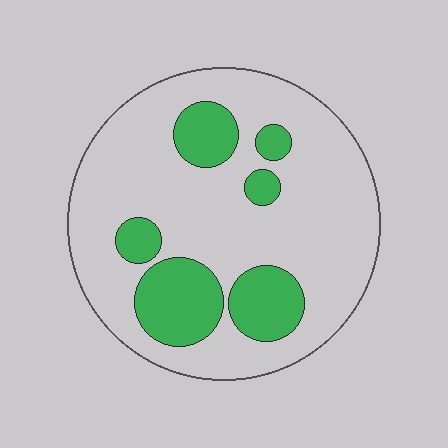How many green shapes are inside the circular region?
6.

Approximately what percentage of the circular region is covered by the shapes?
Approximately 25%.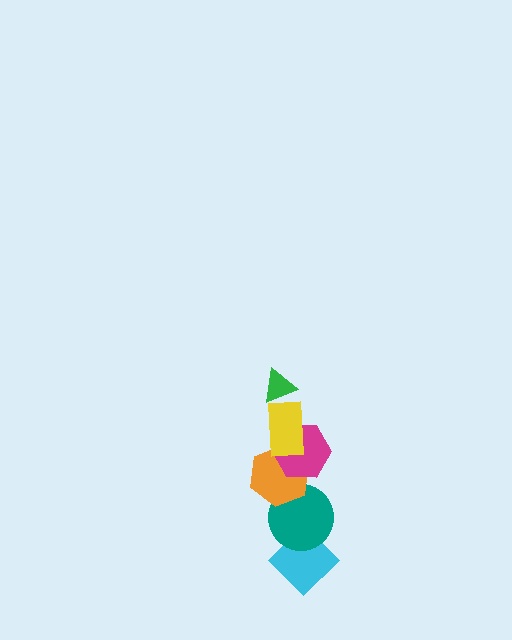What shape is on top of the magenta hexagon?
The yellow rectangle is on top of the magenta hexagon.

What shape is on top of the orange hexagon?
The magenta hexagon is on top of the orange hexagon.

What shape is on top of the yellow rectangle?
The green triangle is on top of the yellow rectangle.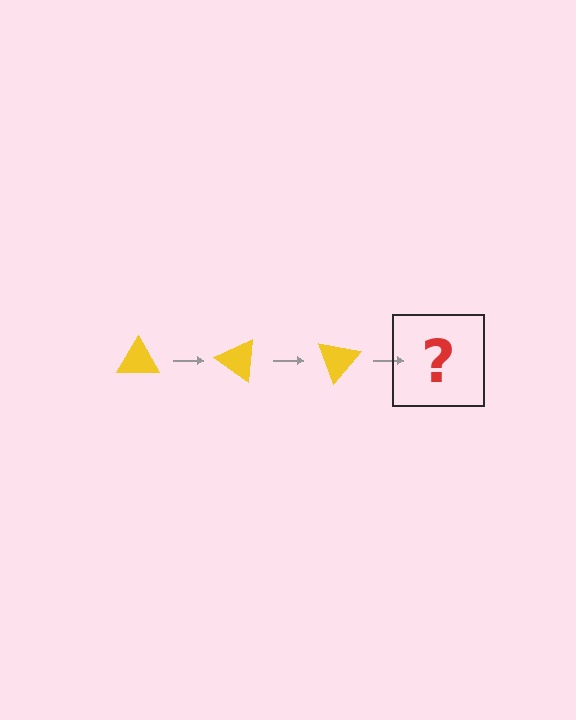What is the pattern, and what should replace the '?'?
The pattern is that the triangle rotates 35 degrees each step. The '?' should be a yellow triangle rotated 105 degrees.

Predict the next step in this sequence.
The next step is a yellow triangle rotated 105 degrees.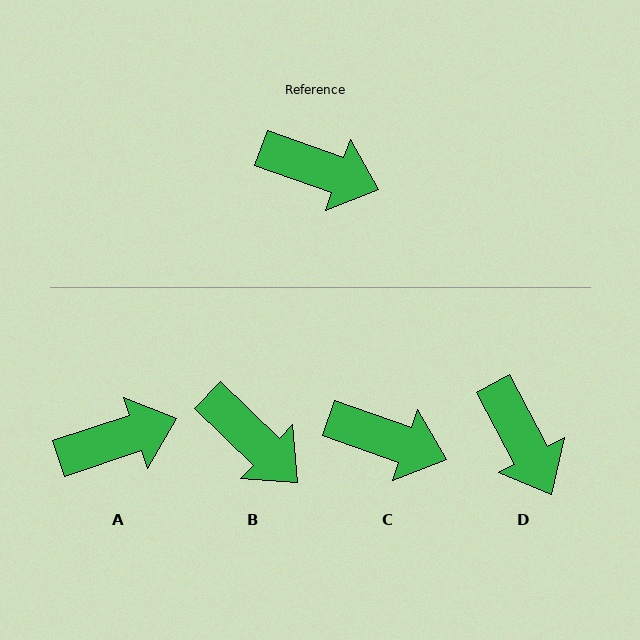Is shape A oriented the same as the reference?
No, it is off by about 38 degrees.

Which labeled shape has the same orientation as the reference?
C.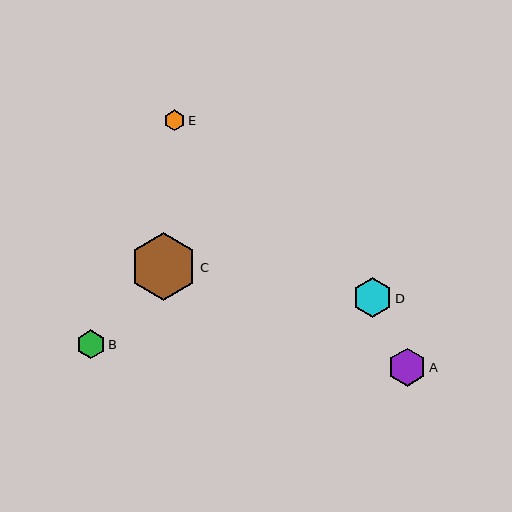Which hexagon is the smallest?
Hexagon E is the smallest with a size of approximately 21 pixels.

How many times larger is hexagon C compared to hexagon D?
Hexagon C is approximately 1.7 times the size of hexagon D.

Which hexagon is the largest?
Hexagon C is the largest with a size of approximately 67 pixels.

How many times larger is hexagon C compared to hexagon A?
Hexagon C is approximately 1.8 times the size of hexagon A.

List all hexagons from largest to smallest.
From largest to smallest: C, D, A, B, E.